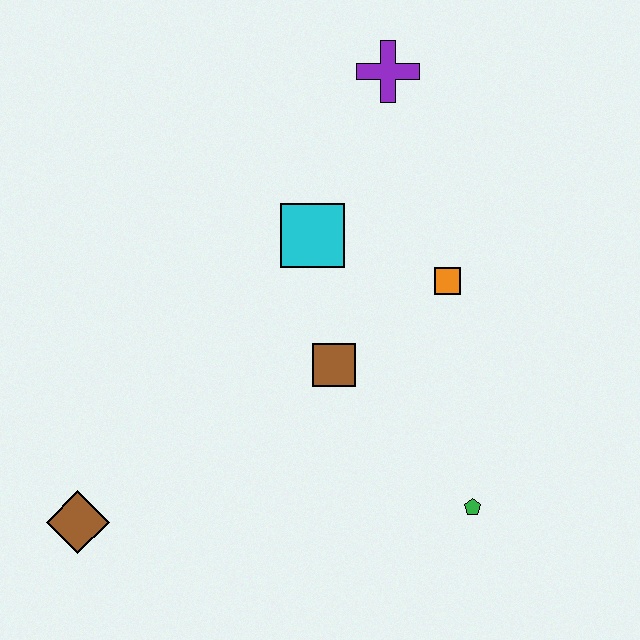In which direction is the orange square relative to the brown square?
The orange square is to the right of the brown square.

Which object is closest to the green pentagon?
The brown square is closest to the green pentagon.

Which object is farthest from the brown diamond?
The purple cross is farthest from the brown diamond.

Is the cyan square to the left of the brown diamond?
No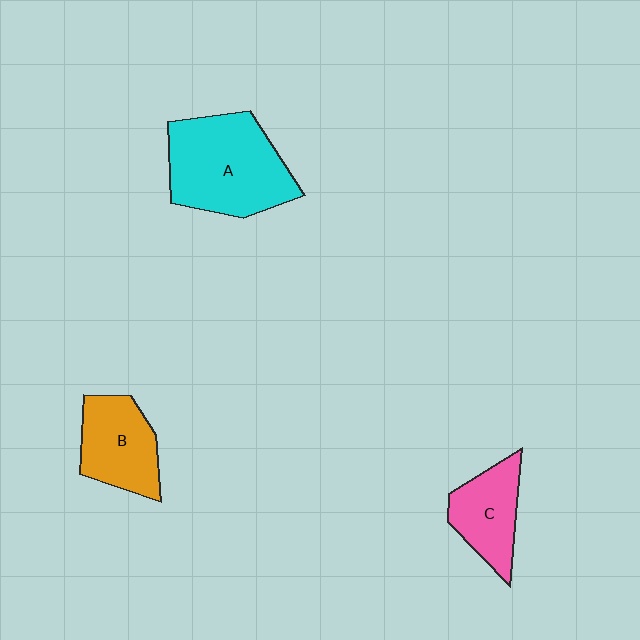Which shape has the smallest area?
Shape C (pink).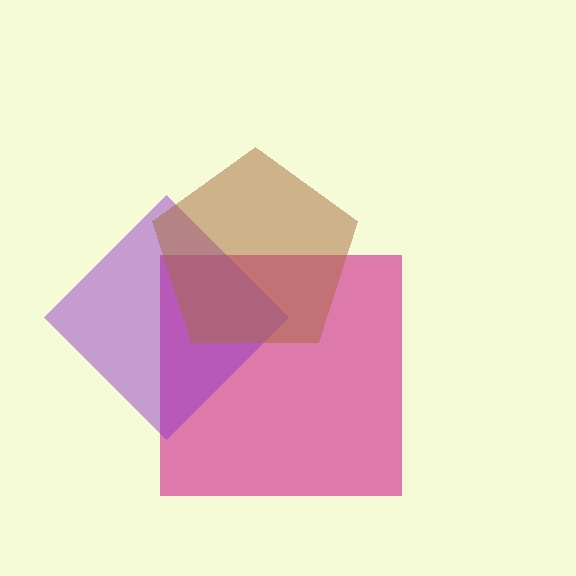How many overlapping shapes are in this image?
There are 3 overlapping shapes in the image.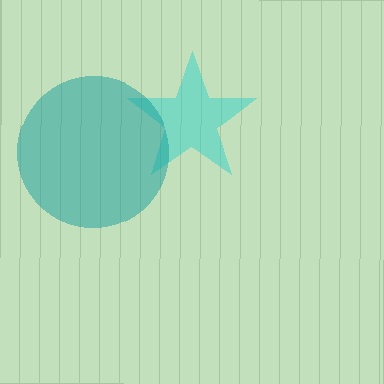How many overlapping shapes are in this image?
There are 2 overlapping shapes in the image.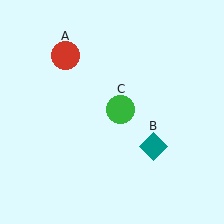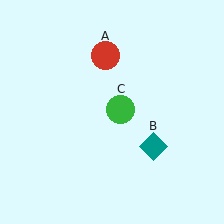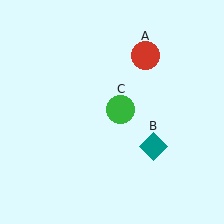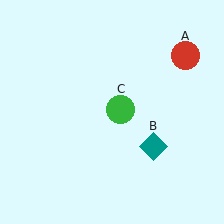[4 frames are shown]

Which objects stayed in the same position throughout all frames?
Teal diamond (object B) and green circle (object C) remained stationary.